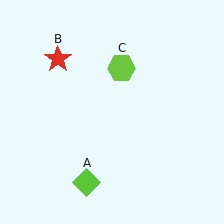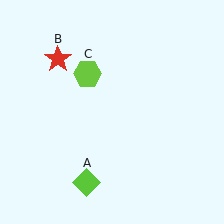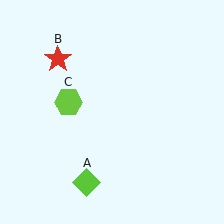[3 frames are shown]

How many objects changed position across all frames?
1 object changed position: lime hexagon (object C).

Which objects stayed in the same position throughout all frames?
Lime diamond (object A) and red star (object B) remained stationary.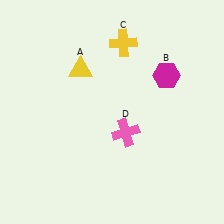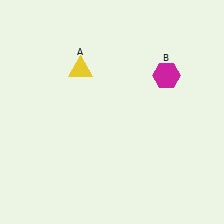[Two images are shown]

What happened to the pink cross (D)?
The pink cross (D) was removed in Image 2. It was in the bottom-right area of Image 1.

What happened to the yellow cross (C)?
The yellow cross (C) was removed in Image 2. It was in the top-right area of Image 1.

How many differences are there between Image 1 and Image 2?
There are 2 differences between the two images.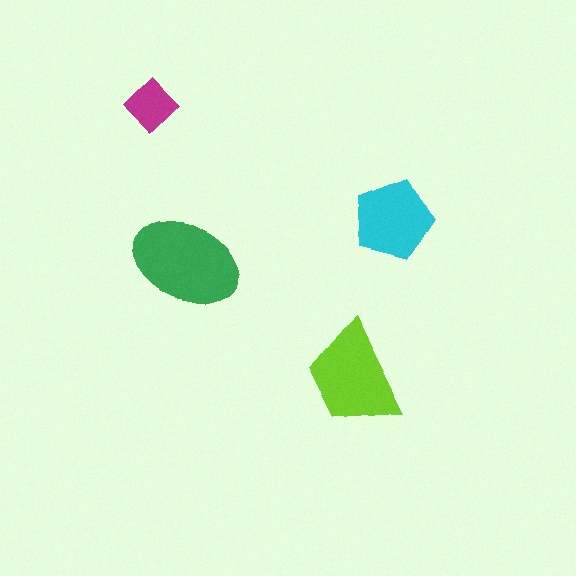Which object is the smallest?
The magenta diamond.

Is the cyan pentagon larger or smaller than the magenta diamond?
Larger.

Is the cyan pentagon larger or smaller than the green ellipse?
Smaller.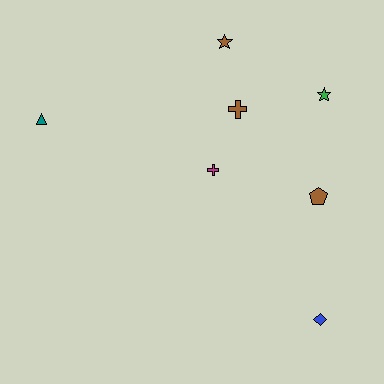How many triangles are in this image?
There is 1 triangle.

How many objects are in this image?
There are 7 objects.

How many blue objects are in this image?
There is 1 blue object.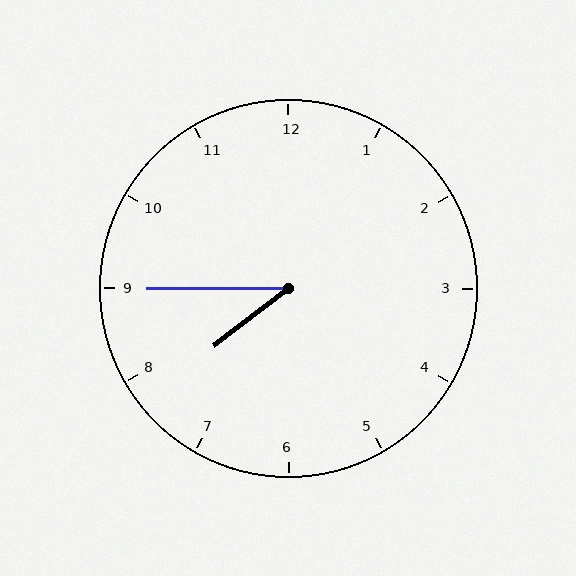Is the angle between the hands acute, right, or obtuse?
It is acute.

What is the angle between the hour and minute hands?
Approximately 38 degrees.